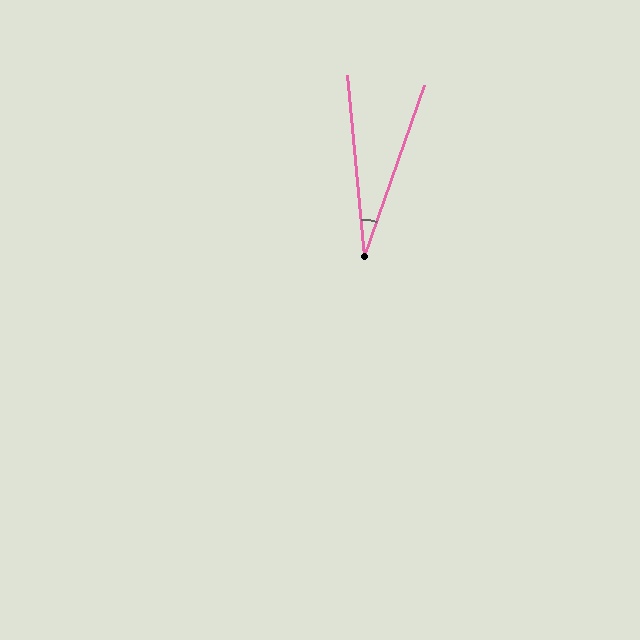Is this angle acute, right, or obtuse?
It is acute.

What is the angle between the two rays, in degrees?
Approximately 24 degrees.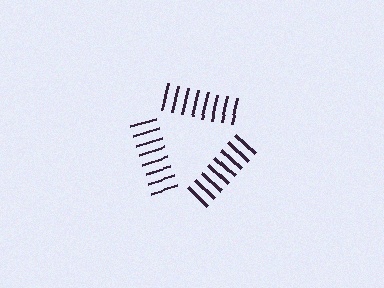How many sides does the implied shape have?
3 sides — the line-ends trace a triangle.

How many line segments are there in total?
24 — 8 along each of the 3 edges.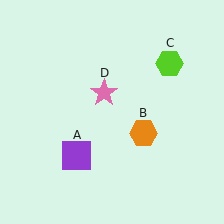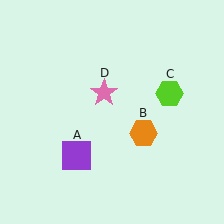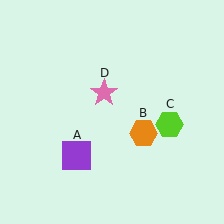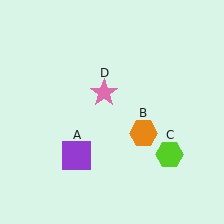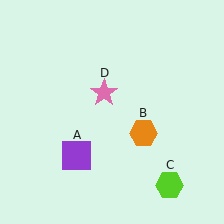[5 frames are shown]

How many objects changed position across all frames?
1 object changed position: lime hexagon (object C).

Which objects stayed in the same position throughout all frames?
Purple square (object A) and orange hexagon (object B) and pink star (object D) remained stationary.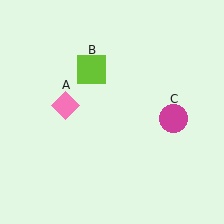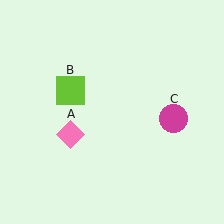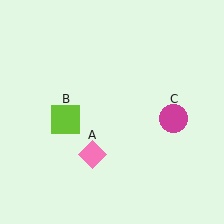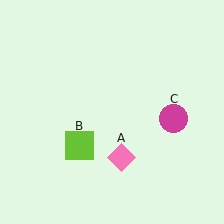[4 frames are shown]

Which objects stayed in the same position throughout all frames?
Magenta circle (object C) remained stationary.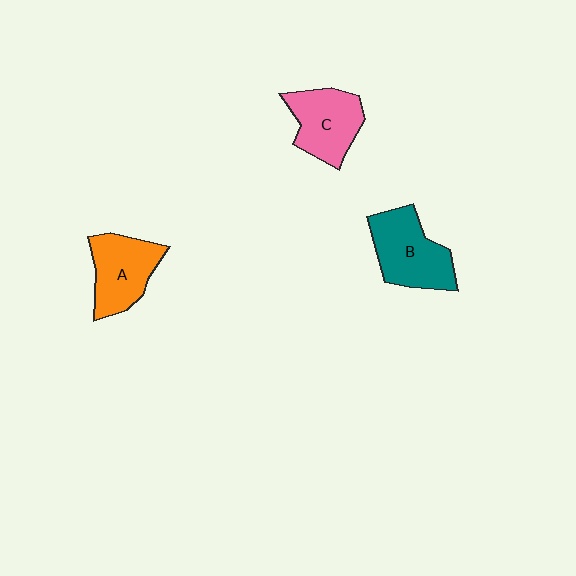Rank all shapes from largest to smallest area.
From largest to smallest: B (teal), A (orange), C (pink).